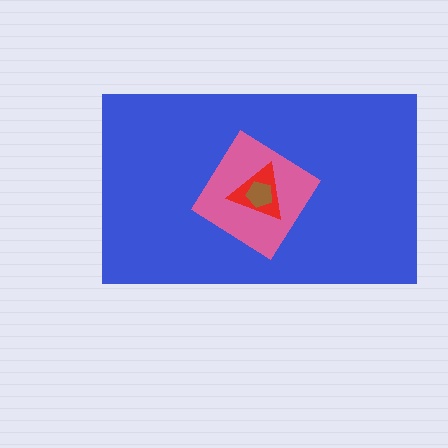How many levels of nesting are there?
4.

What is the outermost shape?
The blue rectangle.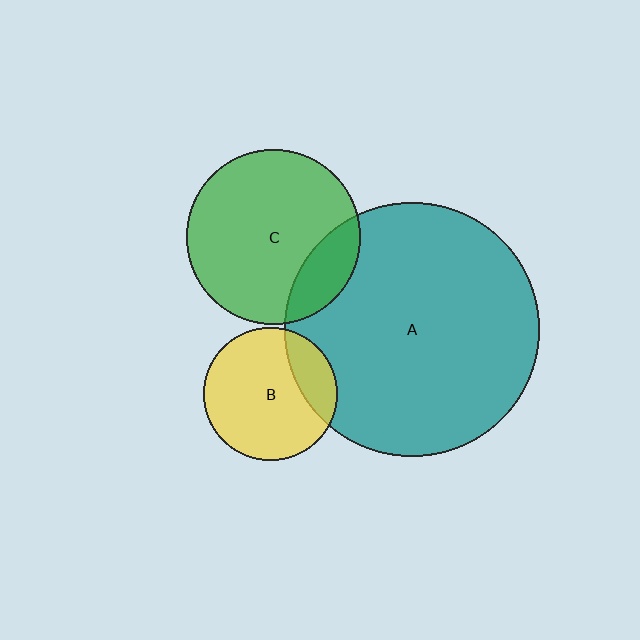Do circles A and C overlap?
Yes.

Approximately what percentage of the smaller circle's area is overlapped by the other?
Approximately 20%.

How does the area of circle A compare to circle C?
Approximately 2.1 times.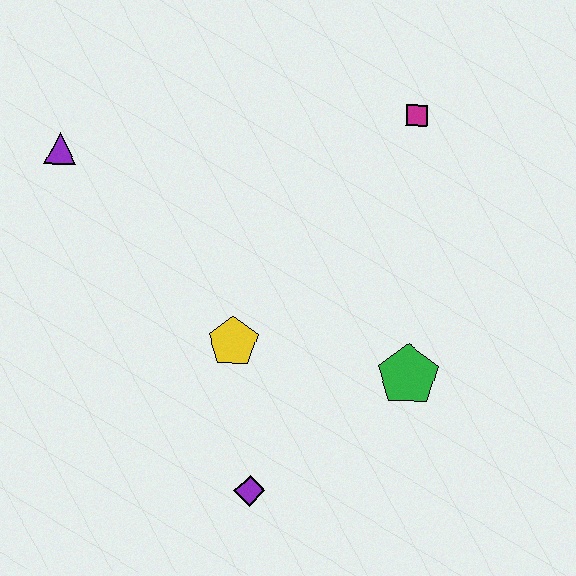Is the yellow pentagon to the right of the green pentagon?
No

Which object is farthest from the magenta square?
The purple diamond is farthest from the magenta square.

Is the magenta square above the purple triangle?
Yes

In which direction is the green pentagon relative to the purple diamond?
The green pentagon is to the right of the purple diamond.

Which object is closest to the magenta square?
The green pentagon is closest to the magenta square.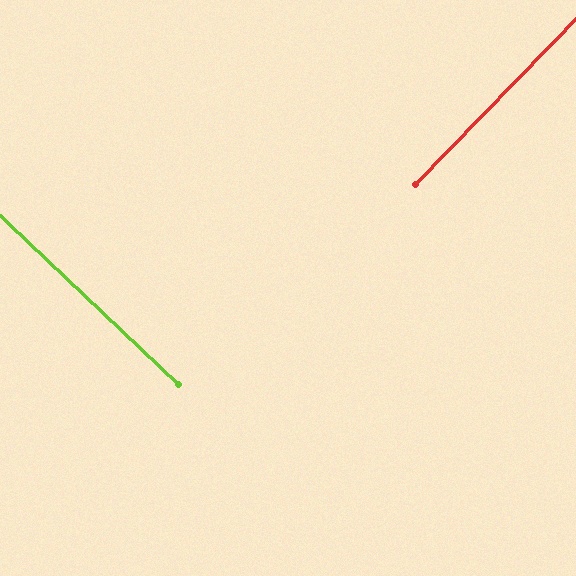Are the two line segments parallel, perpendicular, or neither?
Perpendicular — they meet at approximately 89°.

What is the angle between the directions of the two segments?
Approximately 89 degrees.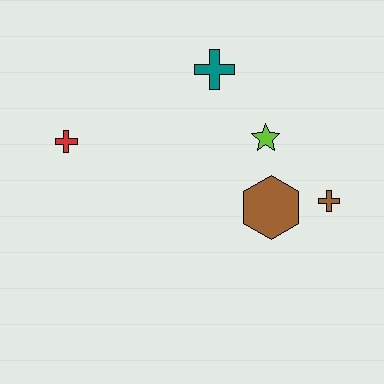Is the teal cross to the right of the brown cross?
No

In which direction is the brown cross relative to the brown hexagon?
The brown cross is to the right of the brown hexagon.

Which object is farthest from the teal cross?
The brown cross is farthest from the teal cross.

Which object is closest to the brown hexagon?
The brown cross is closest to the brown hexagon.